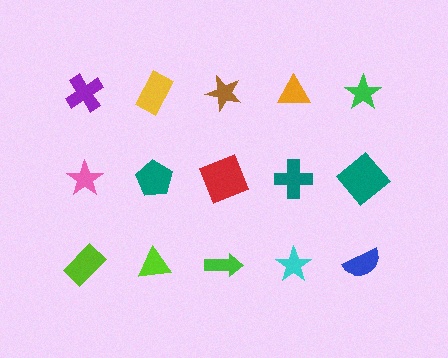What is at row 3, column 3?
A green arrow.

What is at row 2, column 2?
A teal pentagon.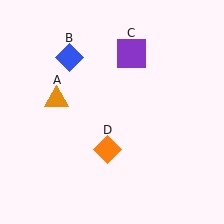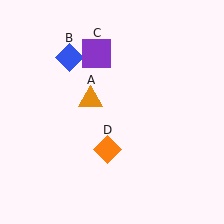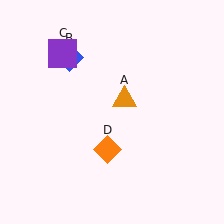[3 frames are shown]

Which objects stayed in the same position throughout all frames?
Blue diamond (object B) and orange diamond (object D) remained stationary.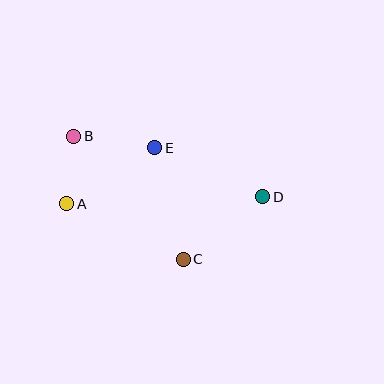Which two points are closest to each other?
Points A and B are closest to each other.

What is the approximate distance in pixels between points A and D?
The distance between A and D is approximately 196 pixels.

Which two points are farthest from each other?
Points B and D are farthest from each other.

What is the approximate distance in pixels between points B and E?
The distance between B and E is approximately 82 pixels.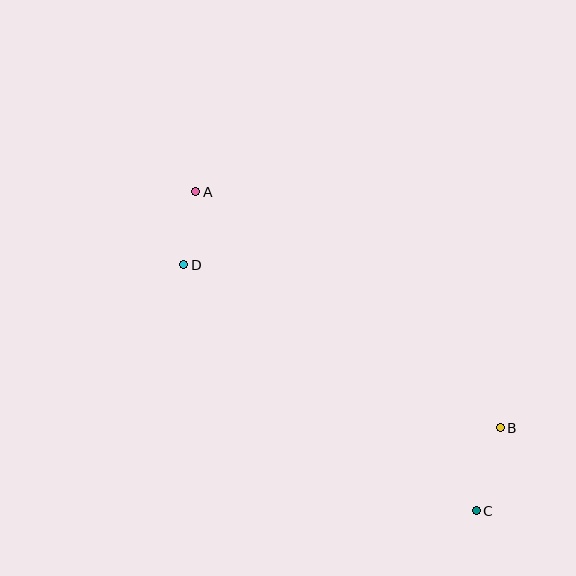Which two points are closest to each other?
Points A and D are closest to each other.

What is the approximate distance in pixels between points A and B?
The distance between A and B is approximately 385 pixels.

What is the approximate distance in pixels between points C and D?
The distance between C and D is approximately 382 pixels.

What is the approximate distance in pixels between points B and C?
The distance between B and C is approximately 86 pixels.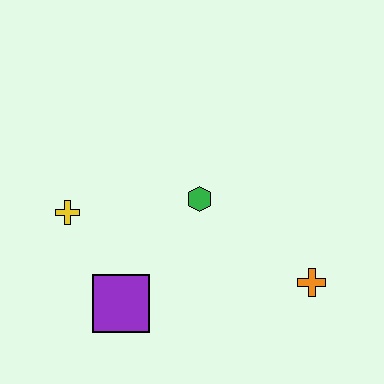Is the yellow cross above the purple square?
Yes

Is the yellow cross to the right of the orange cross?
No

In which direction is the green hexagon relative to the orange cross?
The green hexagon is to the left of the orange cross.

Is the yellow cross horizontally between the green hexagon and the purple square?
No